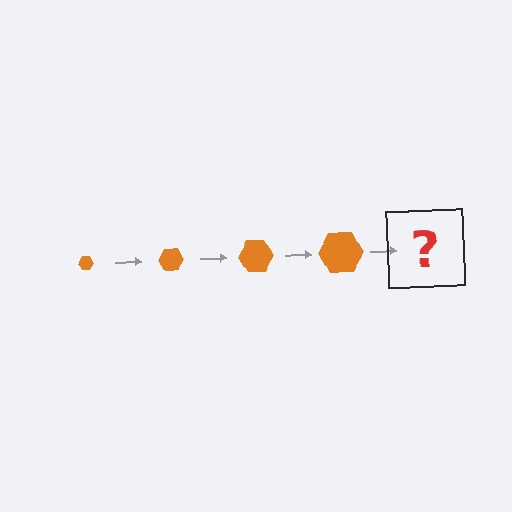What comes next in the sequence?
The next element should be an orange hexagon, larger than the previous one.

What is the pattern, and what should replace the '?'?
The pattern is that the hexagon gets progressively larger each step. The '?' should be an orange hexagon, larger than the previous one.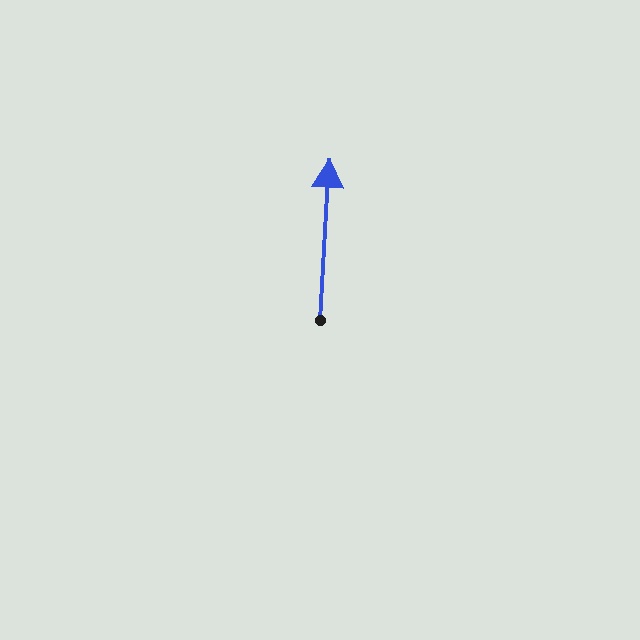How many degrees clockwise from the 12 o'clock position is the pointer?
Approximately 3 degrees.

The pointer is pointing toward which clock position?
Roughly 12 o'clock.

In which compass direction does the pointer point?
North.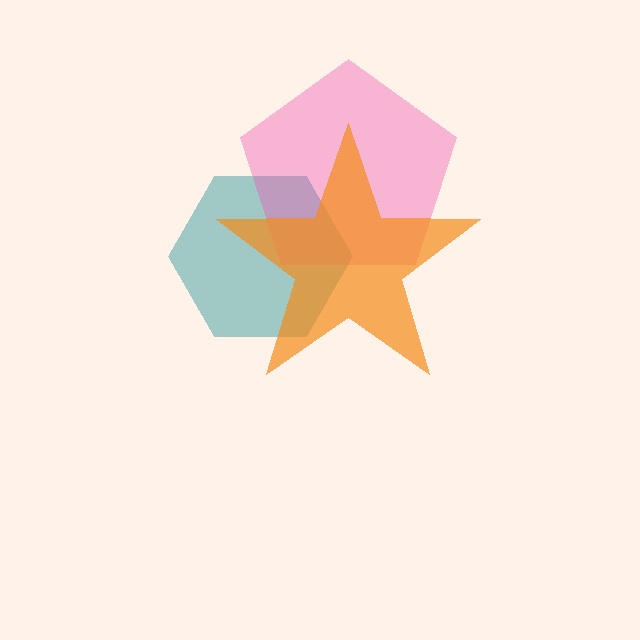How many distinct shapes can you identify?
There are 3 distinct shapes: a teal hexagon, a pink pentagon, an orange star.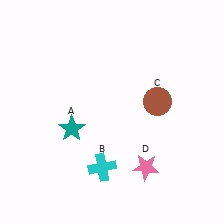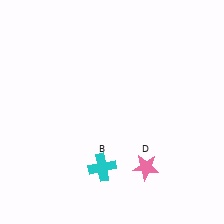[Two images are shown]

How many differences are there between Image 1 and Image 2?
There are 2 differences between the two images.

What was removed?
The brown circle (C), the teal star (A) were removed in Image 2.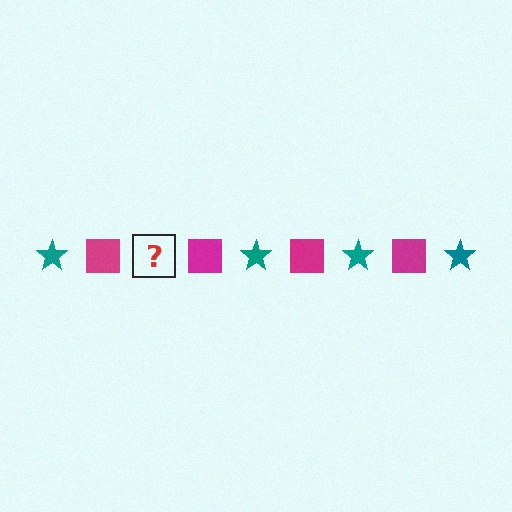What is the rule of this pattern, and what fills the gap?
The rule is that the pattern alternates between teal star and magenta square. The gap should be filled with a teal star.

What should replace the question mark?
The question mark should be replaced with a teal star.